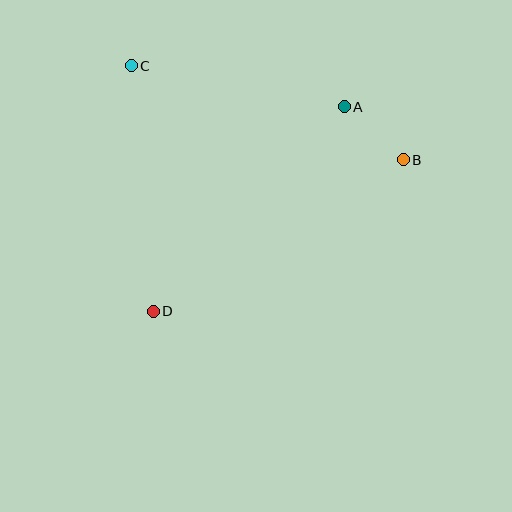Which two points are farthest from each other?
Points B and D are farthest from each other.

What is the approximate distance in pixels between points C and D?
The distance between C and D is approximately 247 pixels.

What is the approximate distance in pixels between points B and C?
The distance between B and C is approximately 288 pixels.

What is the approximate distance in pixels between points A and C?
The distance between A and C is approximately 217 pixels.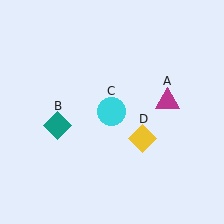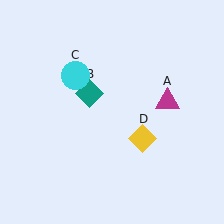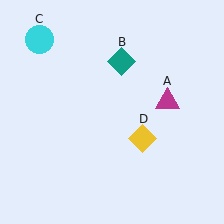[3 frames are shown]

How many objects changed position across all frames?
2 objects changed position: teal diamond (object B), cyan circle (object C).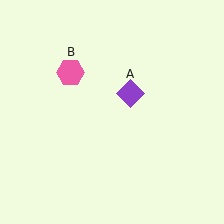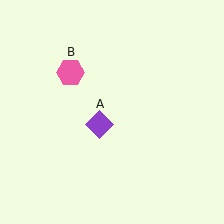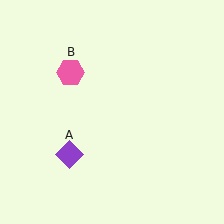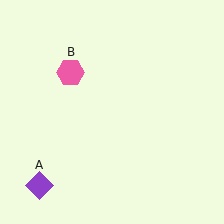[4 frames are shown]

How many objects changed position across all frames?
1 object changed position: purple diamond (object A).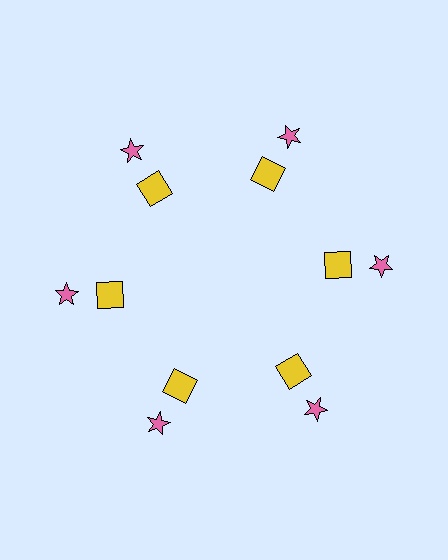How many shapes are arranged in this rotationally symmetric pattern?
There are 12 shapes, arranged in 6 groups of 2.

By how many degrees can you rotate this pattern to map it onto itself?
The pattern maps onto itself every 60 degrees of rotation.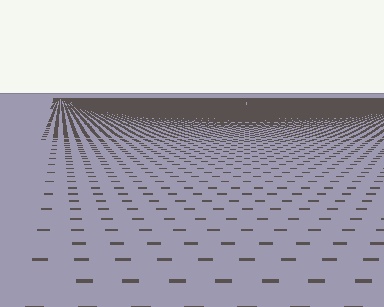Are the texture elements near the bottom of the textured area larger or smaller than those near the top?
Larger. Near the bottom, elements are closer to the viewer and appear at a bigger on-screen size.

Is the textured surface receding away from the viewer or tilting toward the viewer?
The surface is receding away from the viewer. Texture elements get smaller and denser toward the top.